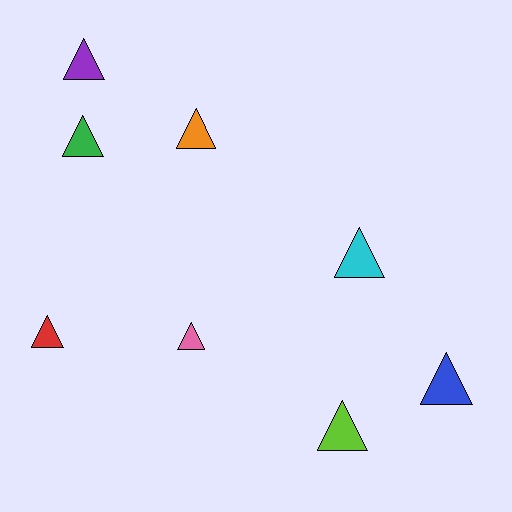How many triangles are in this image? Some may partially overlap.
There are 8 triangles.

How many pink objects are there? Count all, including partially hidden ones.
There is 1 pink object.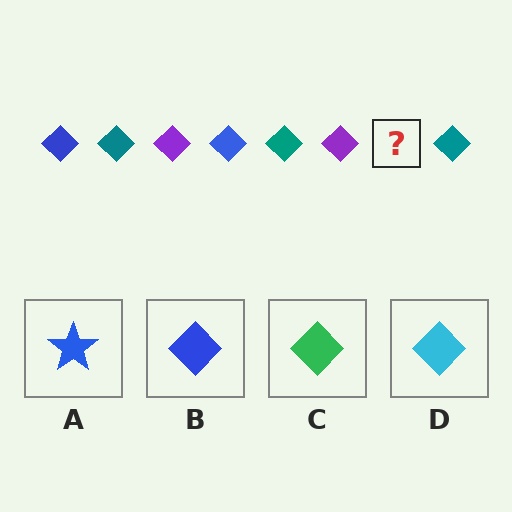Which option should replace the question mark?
Option B.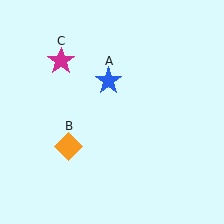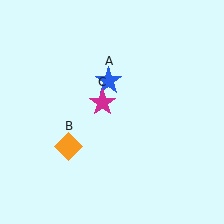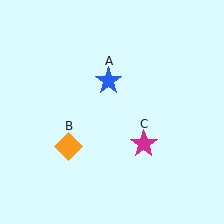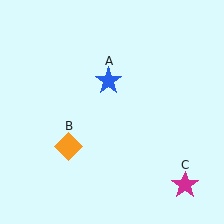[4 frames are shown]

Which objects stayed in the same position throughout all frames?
Blue star (object A) and orange diamond (object B) remained stationary.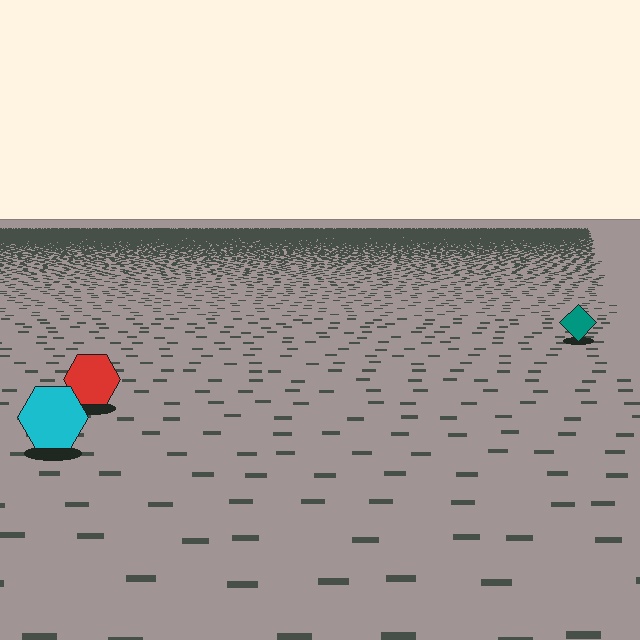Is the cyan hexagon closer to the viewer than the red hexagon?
Yes. The cyan hexagon is closer — you can tell from the texture gradient: the ground texture is coarser near it.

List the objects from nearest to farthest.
From nearest to farthest: the cyan hexagon, the red hexagon, the teal diamond.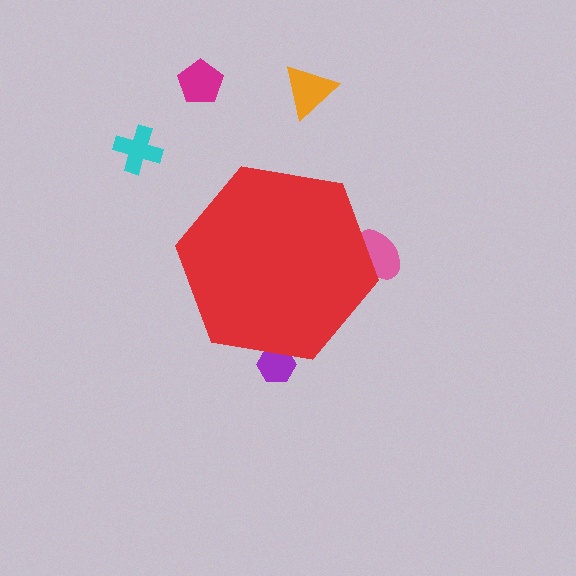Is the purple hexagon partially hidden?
Yes, the purple hexagon is partially hidden behind the red hexagon.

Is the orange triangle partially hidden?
No, the orange triangle is fully visible.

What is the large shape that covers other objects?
A red hexagon.